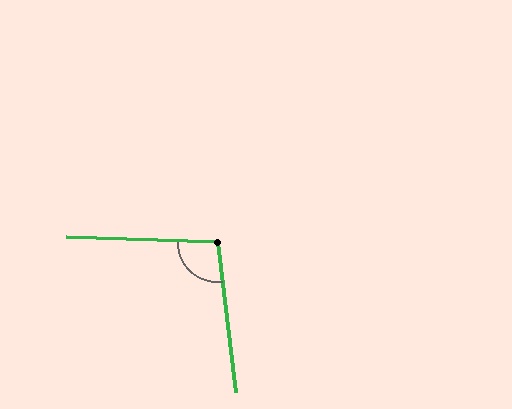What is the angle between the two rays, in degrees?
Approximately 99 degrees.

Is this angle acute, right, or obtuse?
It is obtuse.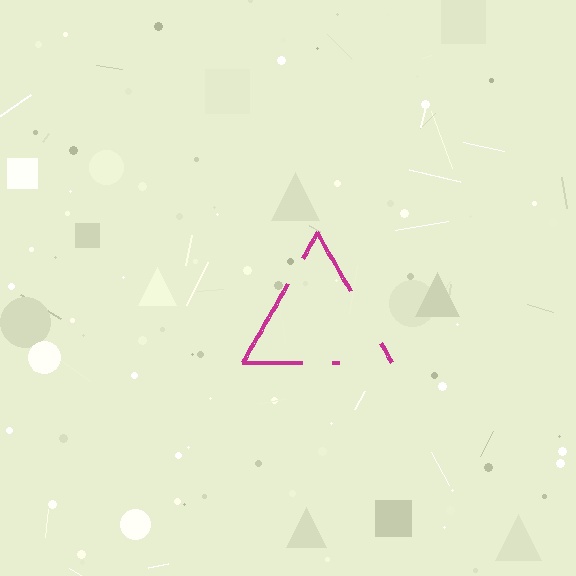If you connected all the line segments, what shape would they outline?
They would outline a triangle.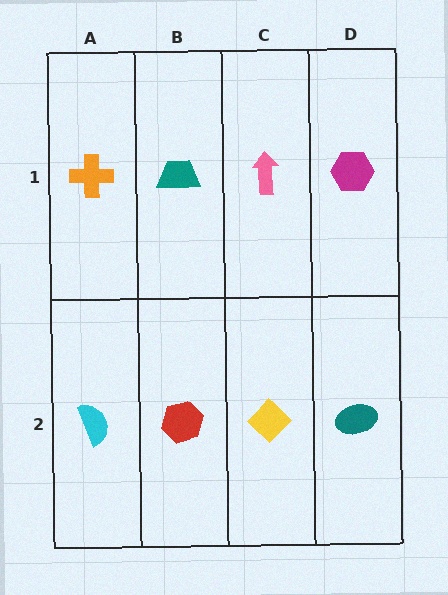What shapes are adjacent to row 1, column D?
A teal ellipse (row 2, column D), a pink arrow (row 1, column C).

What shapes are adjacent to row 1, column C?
A yellow diamond (row 2, column C), a teal trapezoid (row 1, column B), a magenta hexagon (row 1, column D).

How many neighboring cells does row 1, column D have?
2.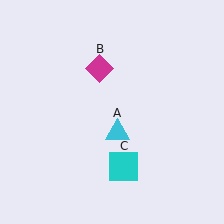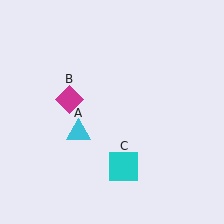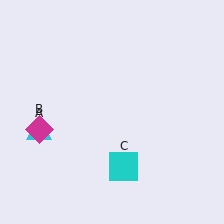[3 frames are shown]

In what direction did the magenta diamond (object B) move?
The magenta diamond (object B) moved down and to the left.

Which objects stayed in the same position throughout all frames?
Cyan square (object C) remained stationary.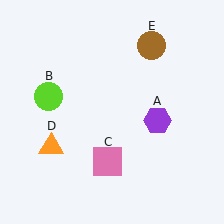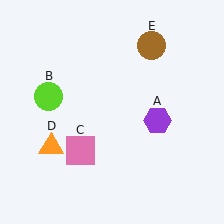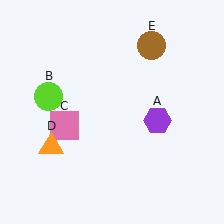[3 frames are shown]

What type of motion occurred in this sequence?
The pink square (object C) rotated clockwise around the center of the scene.